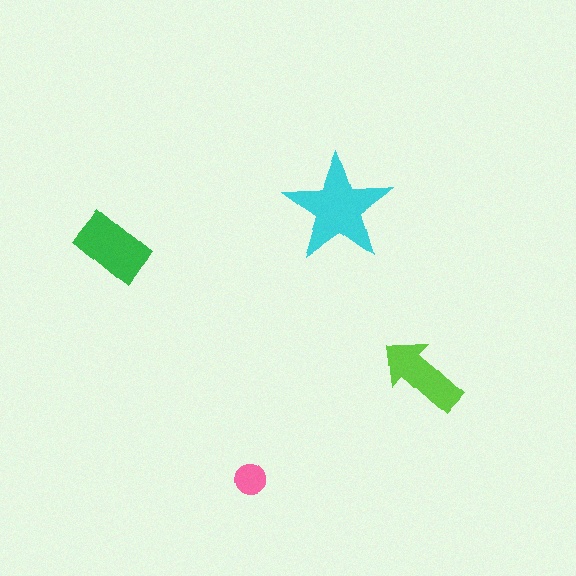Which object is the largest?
The cyan star.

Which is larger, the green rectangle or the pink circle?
The green rectangle.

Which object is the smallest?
The pink circle.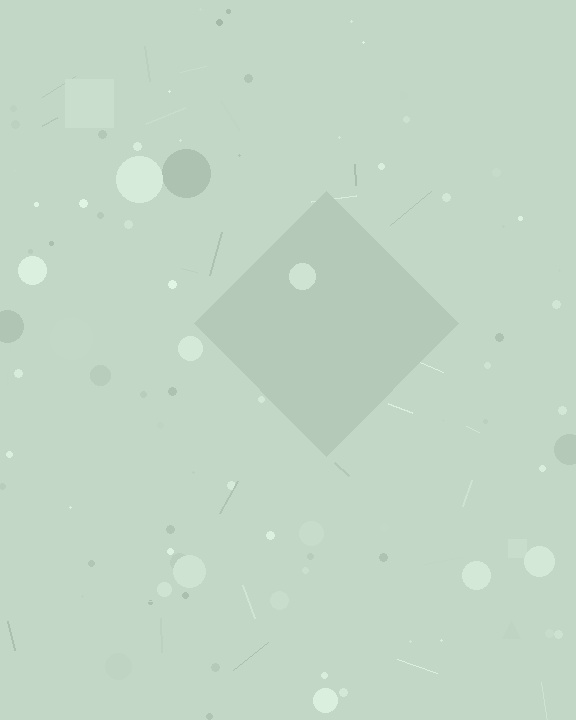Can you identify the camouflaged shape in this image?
The camouflaged shape is a diamond.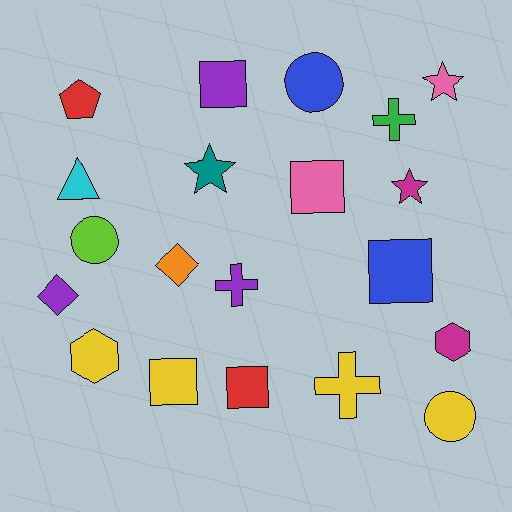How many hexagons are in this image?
There are 2 hexagons.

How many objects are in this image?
There are 20 objects.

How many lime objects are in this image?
There is 1 lime object.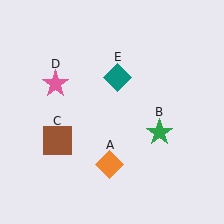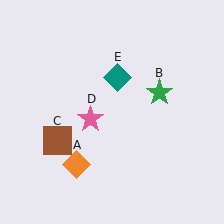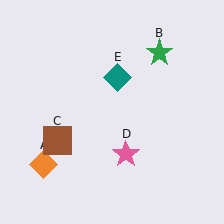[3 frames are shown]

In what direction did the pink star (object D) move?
The pink star (object D) moved down and to the right.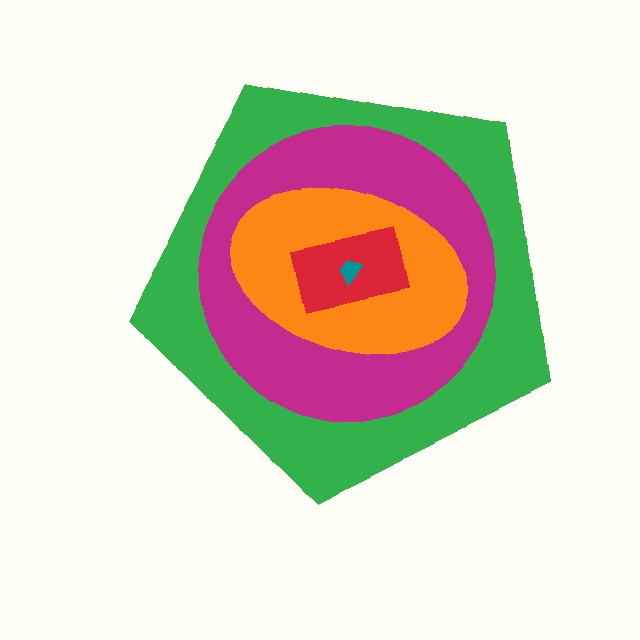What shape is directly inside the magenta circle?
The orange ellipse.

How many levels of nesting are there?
5.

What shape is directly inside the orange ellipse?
The red rectangle.